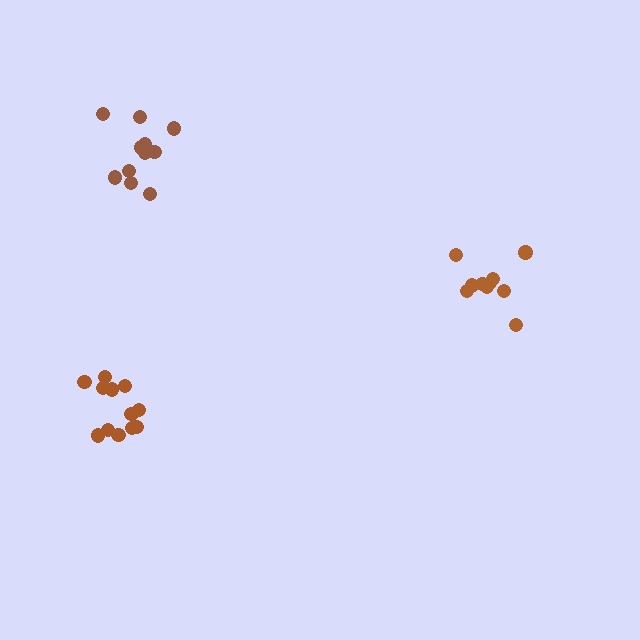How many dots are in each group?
Group 1: 10 dots, Group 2: 11 dots, Group 3: 12 dots (33 total).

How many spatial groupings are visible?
There are 3 spatial groupings.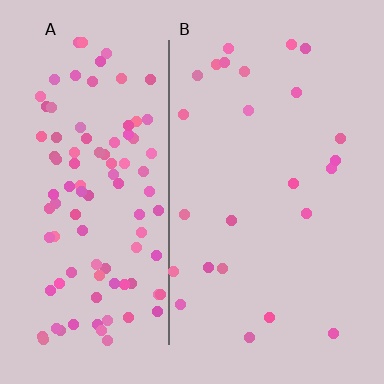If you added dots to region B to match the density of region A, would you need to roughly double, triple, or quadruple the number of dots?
Approximately quadruple.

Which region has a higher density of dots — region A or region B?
A (the left).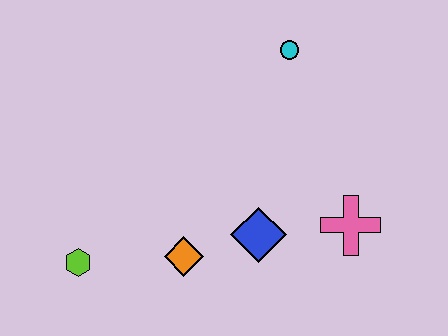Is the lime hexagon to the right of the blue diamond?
No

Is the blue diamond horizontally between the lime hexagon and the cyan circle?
Yes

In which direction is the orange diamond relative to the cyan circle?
The orange diamond is below the cyan circle.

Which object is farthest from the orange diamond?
The cyan circle is farthest from the orange diamond.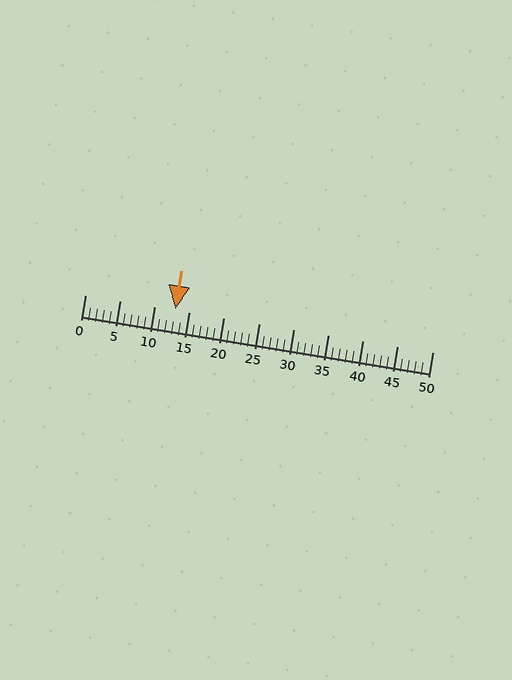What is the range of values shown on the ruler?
The ruler shows values from 0 to 50.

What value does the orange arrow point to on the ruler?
The orange arrow points to approximately 13.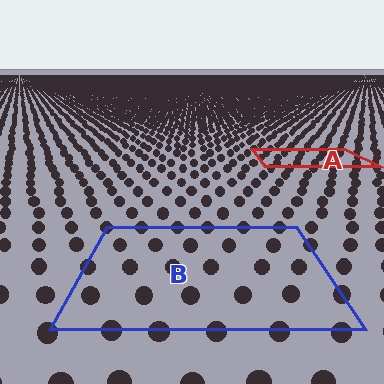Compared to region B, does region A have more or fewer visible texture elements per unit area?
Region A has more texture elements per unit area — they are packed more densely because it is farther away.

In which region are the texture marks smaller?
The texture marks are smaller in region A, because it is farther away.